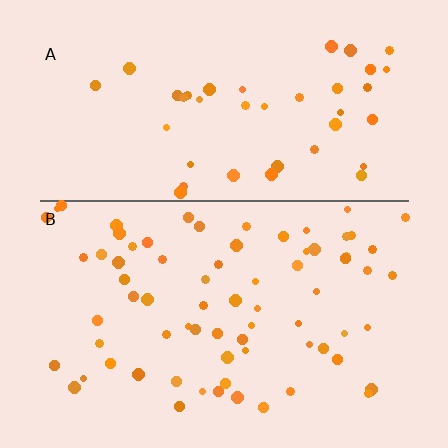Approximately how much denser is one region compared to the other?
Approximately 1.7× — region B over region A.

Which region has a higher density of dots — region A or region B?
B (the bottom).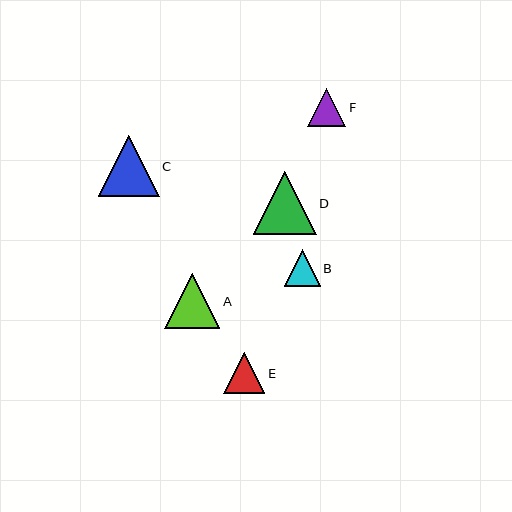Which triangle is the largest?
Triangle D is the largest with a size of approximately 63 pixels.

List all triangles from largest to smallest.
From largest to smallest: D, C, A, E, F, B.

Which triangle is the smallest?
Triangle B is the smallest with a size of approximately 36 pixels.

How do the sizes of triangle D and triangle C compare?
Triangle D and triangle C are approximately the same size.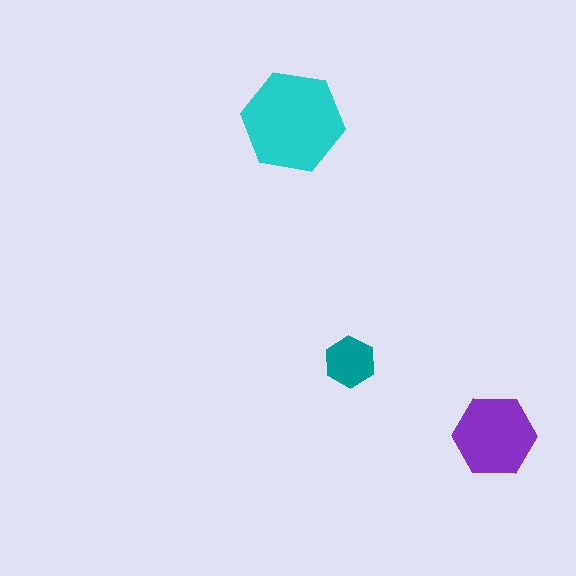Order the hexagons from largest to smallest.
the cyan one, the purple one, the teal one.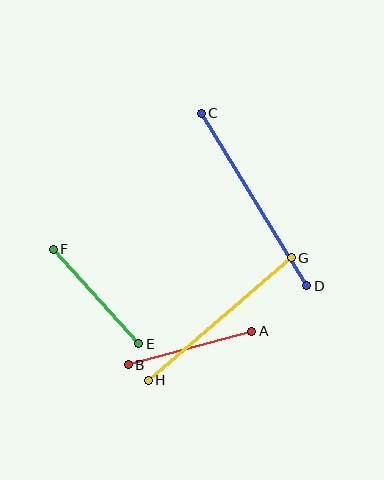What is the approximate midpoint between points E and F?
The midpoint is at approximately (96, 296) pixels.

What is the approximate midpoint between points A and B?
The midpoint is at approximately (190, 348) pixels.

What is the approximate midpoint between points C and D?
The midpoint is at approximately (254, 199) pixels.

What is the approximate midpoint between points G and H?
The midpoint is at approximately (220, 319) pixels.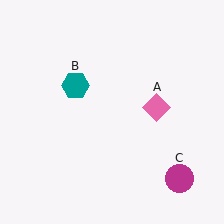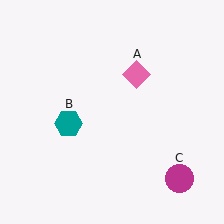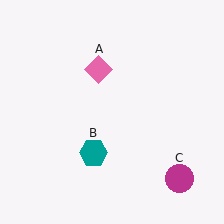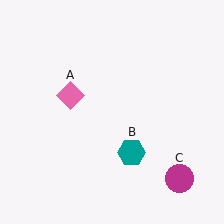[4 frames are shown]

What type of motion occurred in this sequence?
The pink diamond (object A), teal hexagon (object B) rotated counterclockwise around the center of the scene.